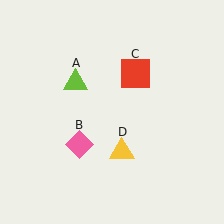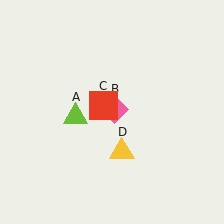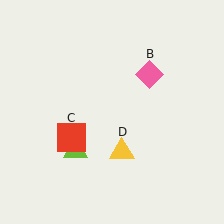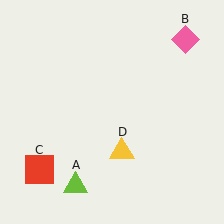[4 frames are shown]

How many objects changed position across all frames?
3 objects changed position: lime triangle (object A), pink diamond (object B), red square (object C).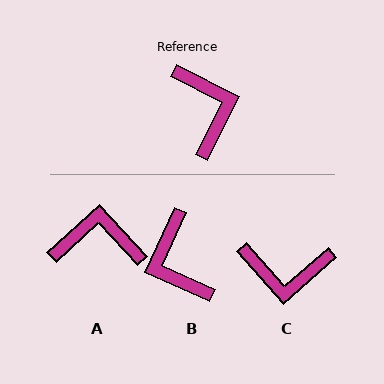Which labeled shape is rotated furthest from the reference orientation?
B, about 178 degrees away.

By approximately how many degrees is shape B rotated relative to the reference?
Approximately 178 degrees clockwise.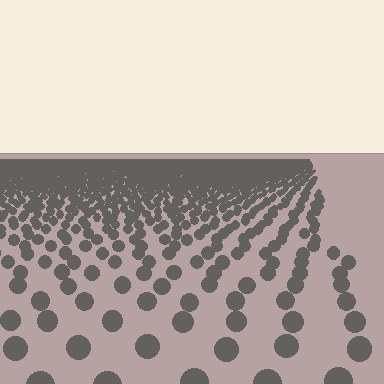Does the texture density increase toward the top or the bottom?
Density increases toward the top.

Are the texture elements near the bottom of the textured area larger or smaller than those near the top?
Larger. Near the bottom, elements are closer to the viewer and appear at a bigger on-screen size.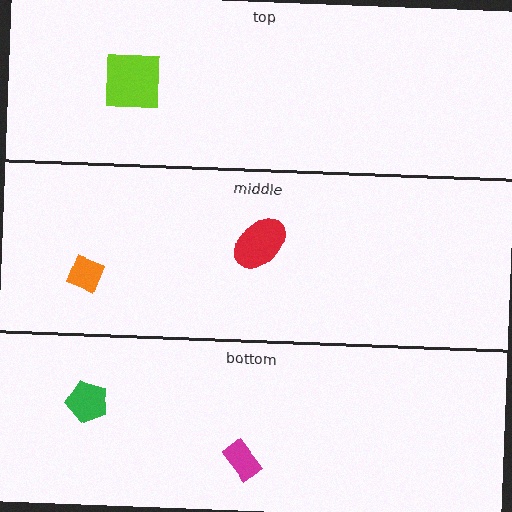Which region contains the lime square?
The top region.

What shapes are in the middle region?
The red ellipse, the orange diamond.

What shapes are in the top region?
The lime square.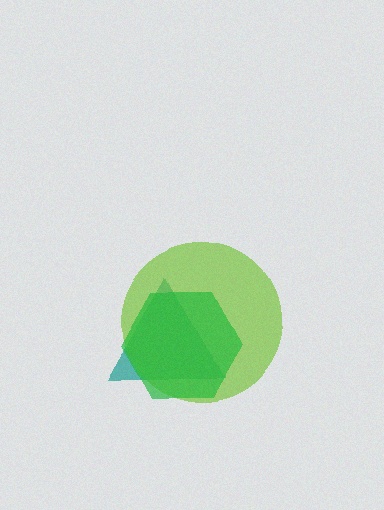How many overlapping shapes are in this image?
There are 3 overlapping shapes in the image.